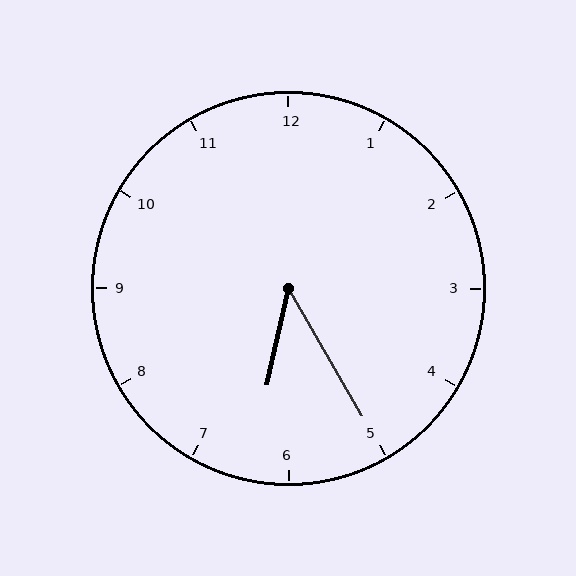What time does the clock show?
6:25.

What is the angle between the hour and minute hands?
Approximately 42 degrees.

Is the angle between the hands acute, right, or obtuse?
It is acute.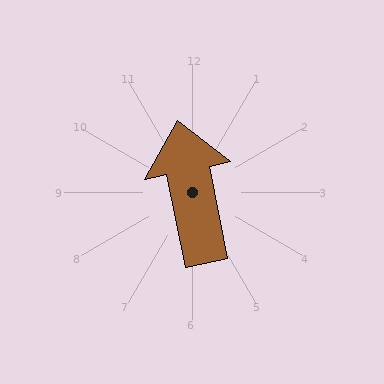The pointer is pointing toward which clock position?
Roughly 12 o'clock.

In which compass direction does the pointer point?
North.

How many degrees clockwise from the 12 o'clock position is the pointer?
Approximately 349 degrees.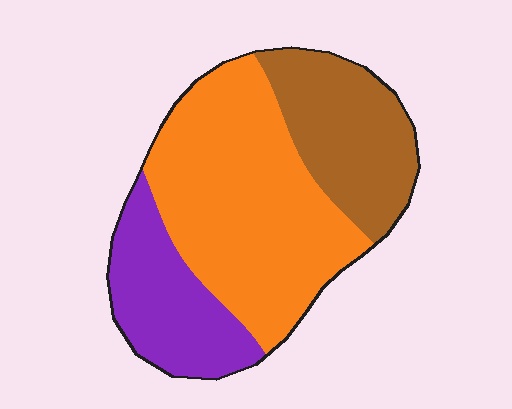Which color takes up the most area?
Orange, at roughly 50%.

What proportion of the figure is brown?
Brown takes up between a sixth and a third of the figure.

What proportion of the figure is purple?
Purple covers around 25% of the figure.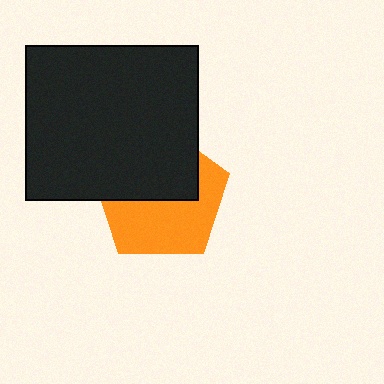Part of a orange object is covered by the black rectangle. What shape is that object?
It is a pentagon.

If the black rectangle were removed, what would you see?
You would see the complete orange pentagon.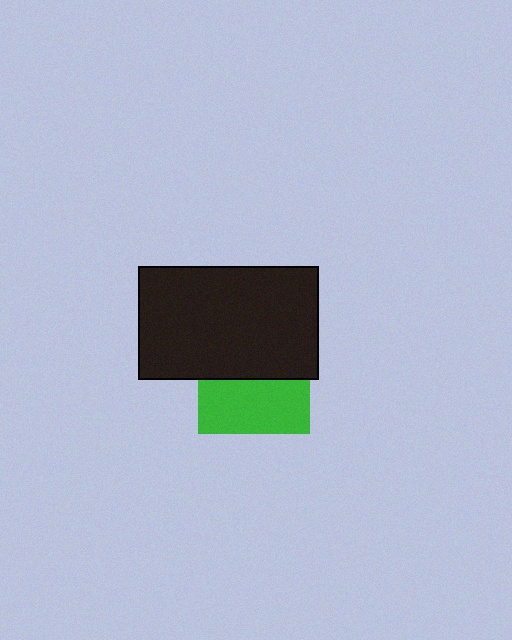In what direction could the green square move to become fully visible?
The green square could move down. That would shift it out from behind the black rectangle entirely.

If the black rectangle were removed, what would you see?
You would see the complete green square.